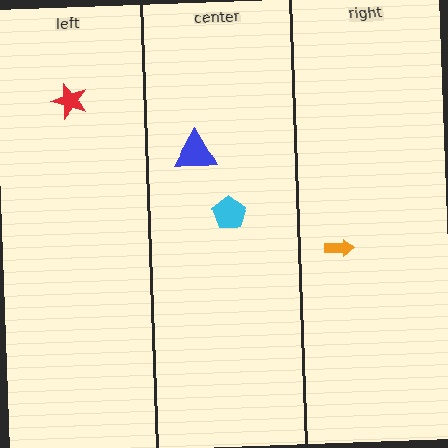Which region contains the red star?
The left region.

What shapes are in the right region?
The orange arrow.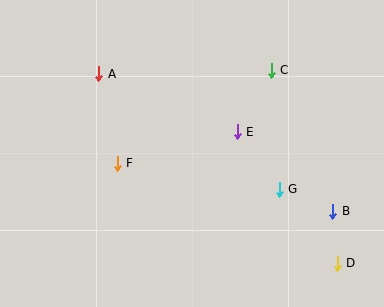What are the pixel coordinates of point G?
Point G is at (279, 189).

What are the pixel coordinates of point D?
Point D is at (337, 263).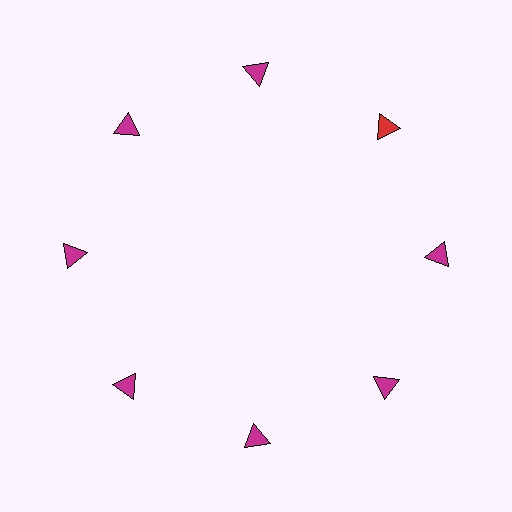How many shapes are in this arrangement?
There are 8 shapes arranged in a ring pattern.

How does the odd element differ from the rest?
It has a different color: red instead of magenta.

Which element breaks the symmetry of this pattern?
The red triangle at roughly the 2 o'clock position breaks the symmetry. All other shapes are magenta triangles.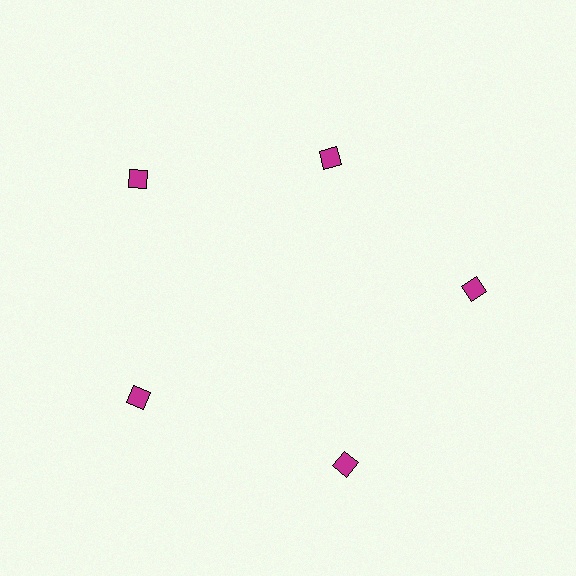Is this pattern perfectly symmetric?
No. The 5 magenta squares are arranged in a ring, but one element near the 1 o'clock position is pulled inward toward the center, breaking the 5-fold rotational symmetry.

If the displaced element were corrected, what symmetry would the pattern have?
It would have 5-fold rotational symmetry — the pattern would map onto itself every 72 degrees.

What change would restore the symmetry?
The symmetry would be restored by moving it outward, back onto the ring so that all 5 squares sit at equal angles and equal distance from the center.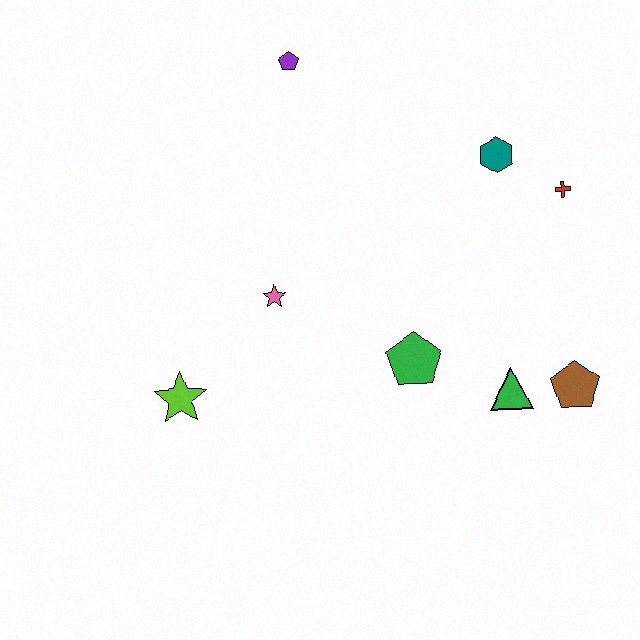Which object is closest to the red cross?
The teal hexagon is closest to the red cross.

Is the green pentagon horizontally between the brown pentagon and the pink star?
Yes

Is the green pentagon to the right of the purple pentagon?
Yes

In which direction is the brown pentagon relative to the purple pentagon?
The brown pentagon is below the purple pentagon.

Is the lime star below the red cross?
Yes